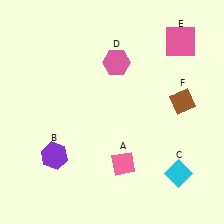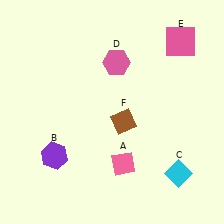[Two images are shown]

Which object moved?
The brown diamond (F) moved left.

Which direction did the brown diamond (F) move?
The brown diamond (F) moved left.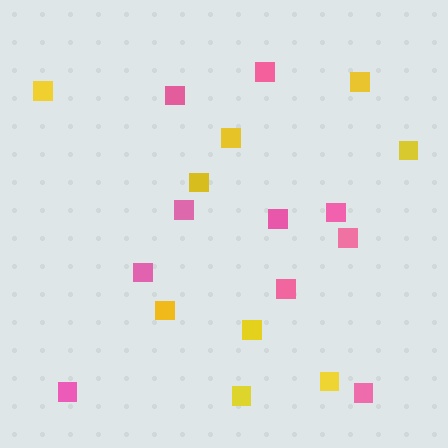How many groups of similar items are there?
There are 2 groups: one group of yellow squares (9) and one group of pink squares (10).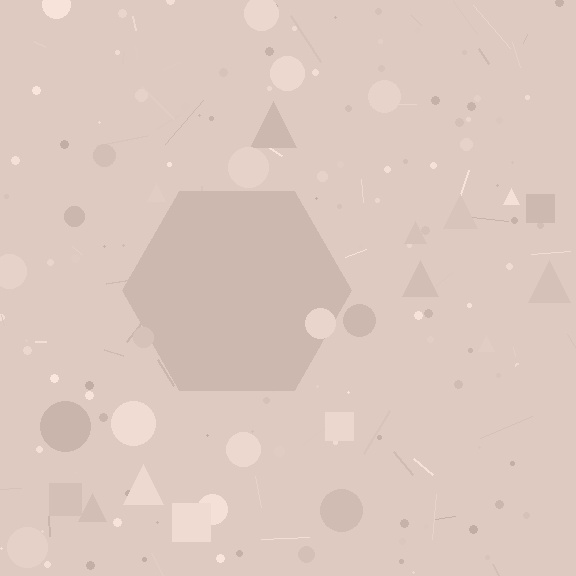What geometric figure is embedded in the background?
A hexagon is embedded in the background.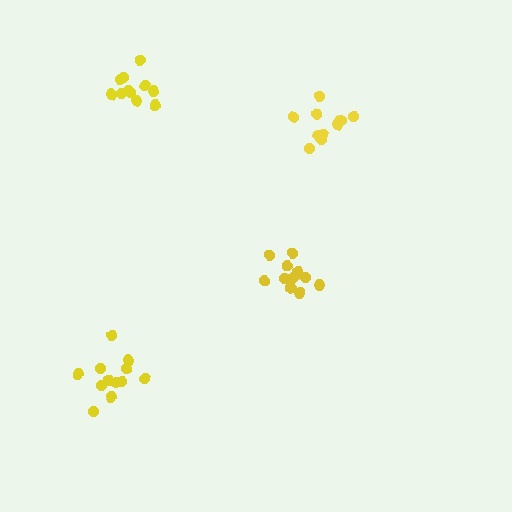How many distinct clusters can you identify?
There are 4 distinct clusters.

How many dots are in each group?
Group 1: 12 dots, Group 2: 12 dots, Group 3: 10 dots, Group 4: 11 dots (45 total).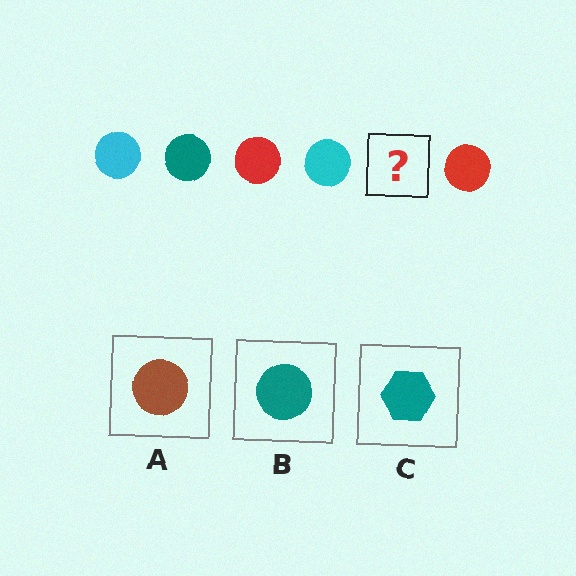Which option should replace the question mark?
Option B.